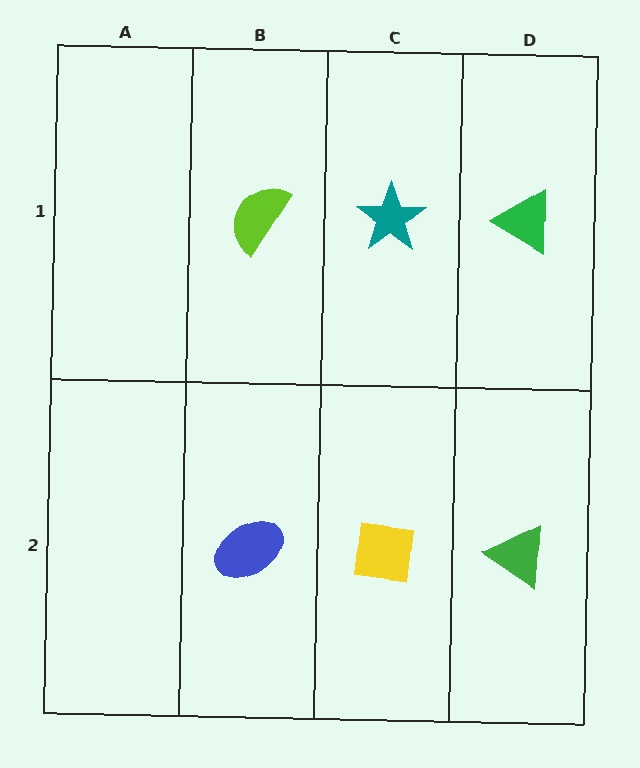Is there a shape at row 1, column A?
No, that cell is empty.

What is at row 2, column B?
A blue ellipse.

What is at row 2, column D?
A green triangle.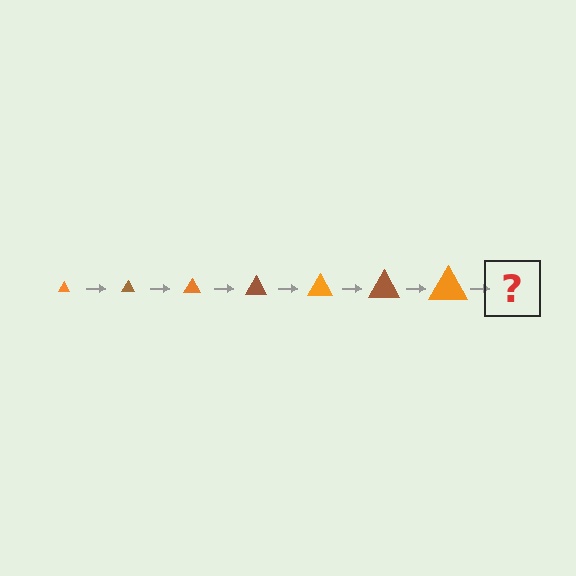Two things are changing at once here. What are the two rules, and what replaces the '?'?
The two rules are that the triangle grows larger each step and the color cycles through orange and brown. The '?' should be a brown triangle, larger than the previous one.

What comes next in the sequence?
The next element should be a brown triangle, larger than the previous one.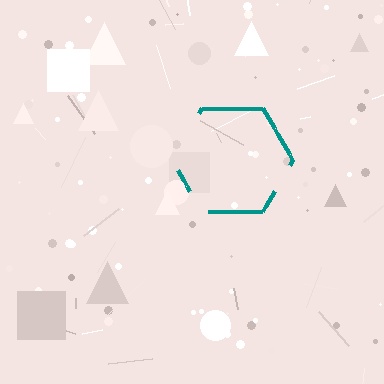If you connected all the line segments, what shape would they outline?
They would outline a hexagon.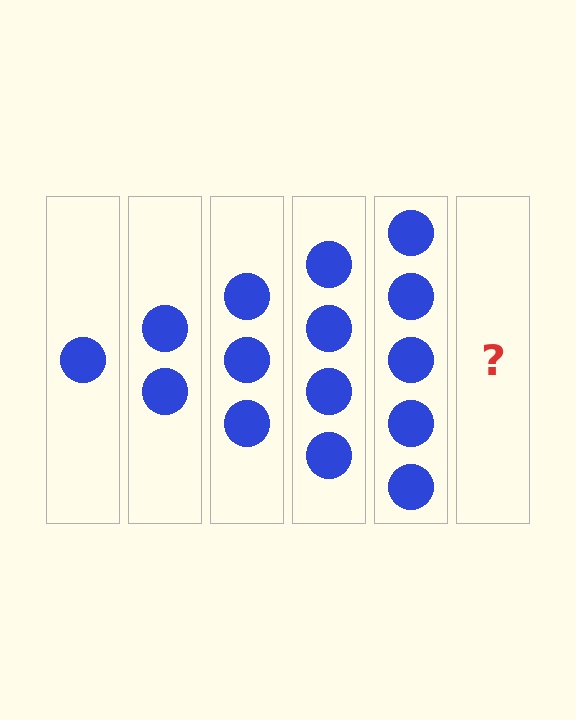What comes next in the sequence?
The next element should be 6 circles.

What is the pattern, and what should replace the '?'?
The pattern is that each step adds one more circle. The '?' should be 6 circles.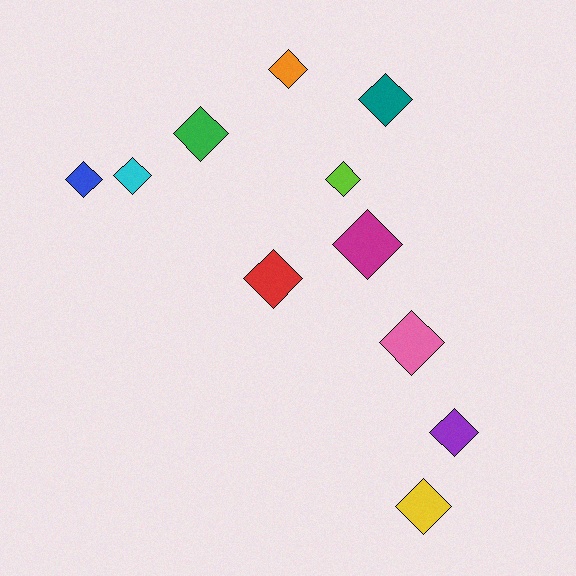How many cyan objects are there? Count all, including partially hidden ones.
There is 1 cyan object.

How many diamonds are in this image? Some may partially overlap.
There are 11 diamonds.